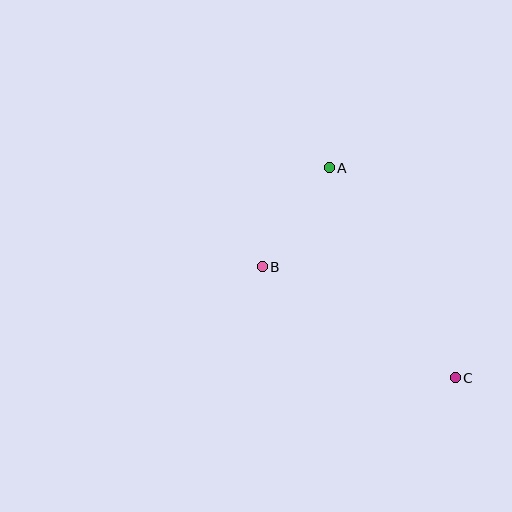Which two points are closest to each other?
Points A and B are closest to each other.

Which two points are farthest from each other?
Points A and C are farthest from each other.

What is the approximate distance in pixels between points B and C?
The distance between B and C is approximately 223 pixels.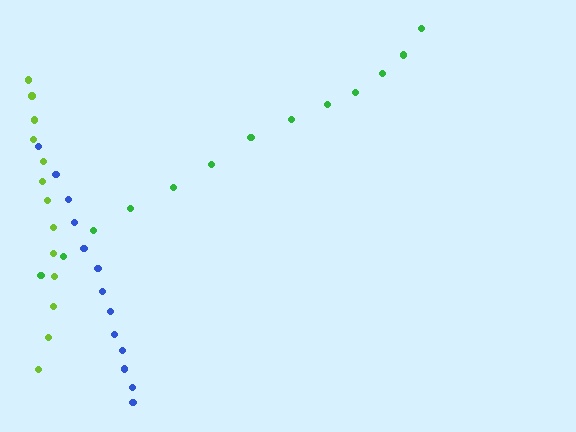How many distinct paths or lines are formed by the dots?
There are 3 distinct paths.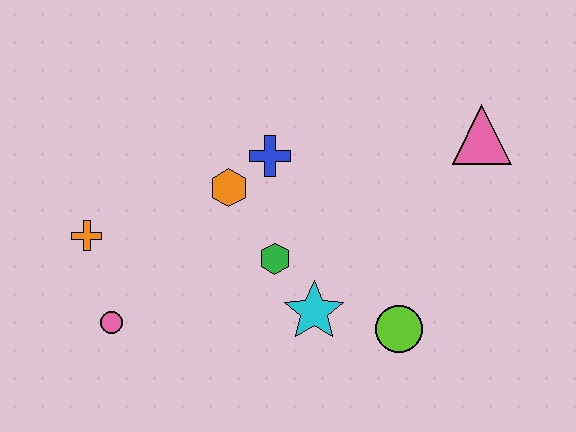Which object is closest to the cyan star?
The green hexagon is closest to the cyan star.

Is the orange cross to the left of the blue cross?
Yes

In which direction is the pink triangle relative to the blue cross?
The pink triangle is to the right of the blue cross.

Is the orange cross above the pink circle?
Yes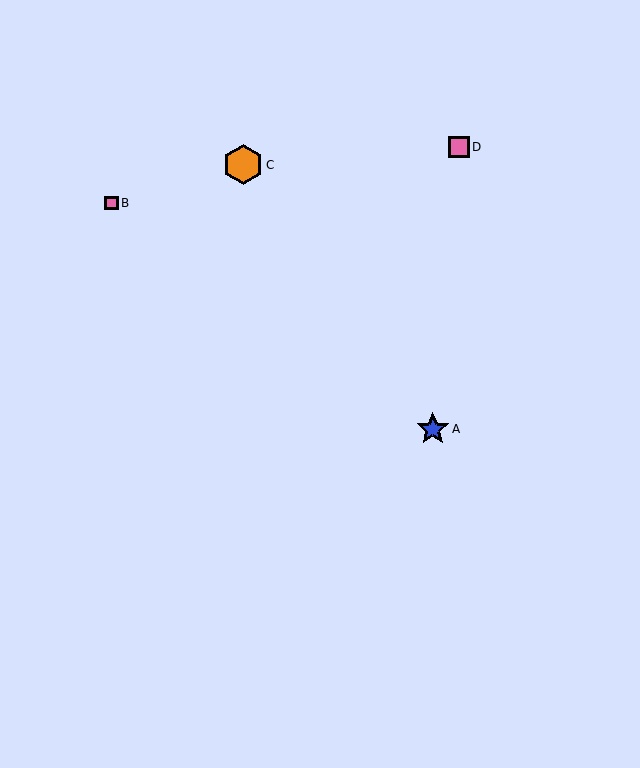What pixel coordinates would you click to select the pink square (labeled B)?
Click at (111, 203) to select the pink square B.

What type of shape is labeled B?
Shape B is a pink square.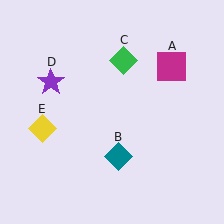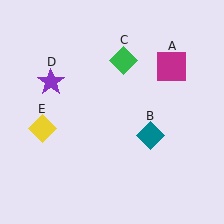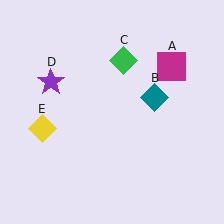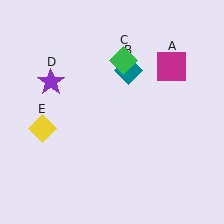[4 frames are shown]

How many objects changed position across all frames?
1 object changed position: teal diamond (object B).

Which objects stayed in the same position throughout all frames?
Magenta square (object A) and green diamond (object C) and purple star (object D) and yellow diamond (object E) remained stationary.